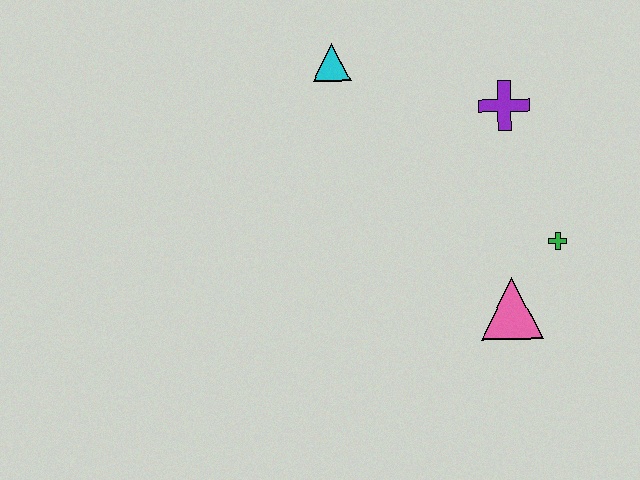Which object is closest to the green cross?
The pink triangle is closest to the green cross.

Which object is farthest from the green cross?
The cyan triangle is farthest from the green cross.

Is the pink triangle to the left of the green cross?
Yes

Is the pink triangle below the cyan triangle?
Yes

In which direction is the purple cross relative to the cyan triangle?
The purple cross is to the right of the cyan triangle.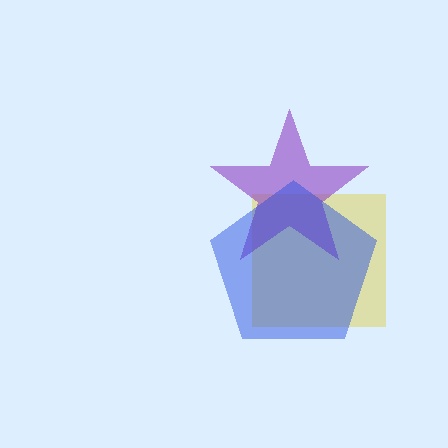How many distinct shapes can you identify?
There are 3 distinct shapes: a yellow square, a purple star, a blue pentagon.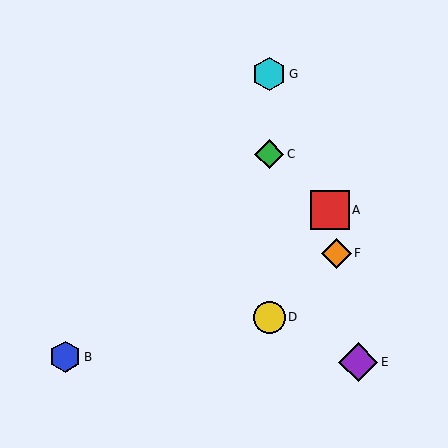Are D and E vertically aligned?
No, D is at x≈269 and E is at x≈358.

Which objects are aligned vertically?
Objects C, D, G are aligned vertically.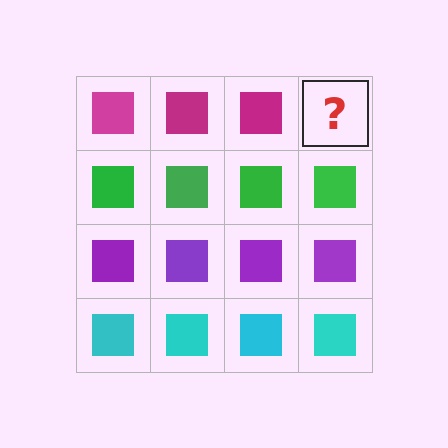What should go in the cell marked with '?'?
The missing cell should contain a magenta square.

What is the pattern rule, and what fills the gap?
The rule is that each row has a consistent color. The gap should be filled with a magenta square.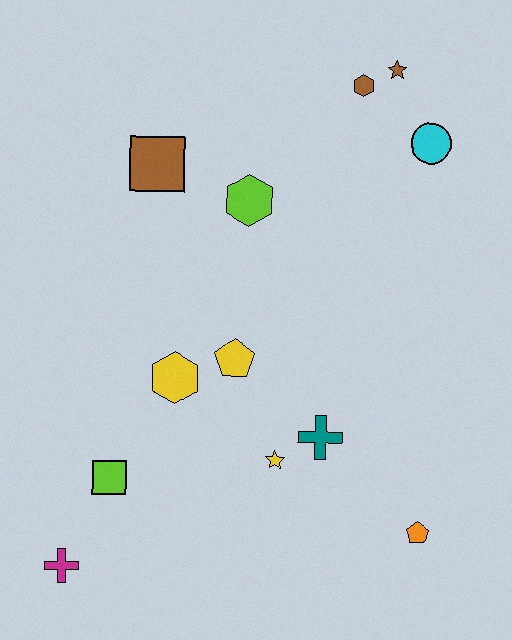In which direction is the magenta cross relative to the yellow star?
The magenta cross is to the left of the yellow star.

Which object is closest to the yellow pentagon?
The yellow hexagon is closest to the yellow pentagon.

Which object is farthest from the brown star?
The magenta cross is farthest from the brown star.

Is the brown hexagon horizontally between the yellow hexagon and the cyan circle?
Yes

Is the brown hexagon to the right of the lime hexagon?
Yes